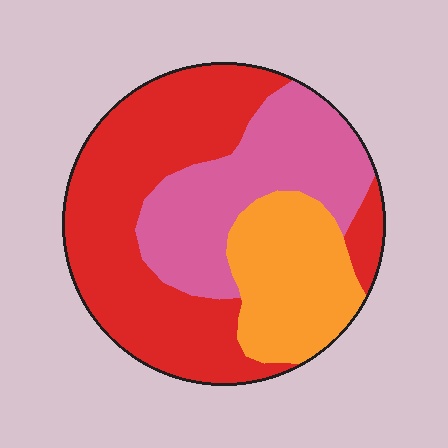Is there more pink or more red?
Red.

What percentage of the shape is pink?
Pink covers around 30% of the shape.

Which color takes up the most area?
Red, at roughly 50%.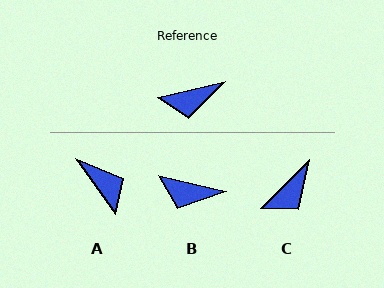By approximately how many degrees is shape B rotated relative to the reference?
Approximately 26 degrees clockwise.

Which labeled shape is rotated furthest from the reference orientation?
A, about 113 degrees away.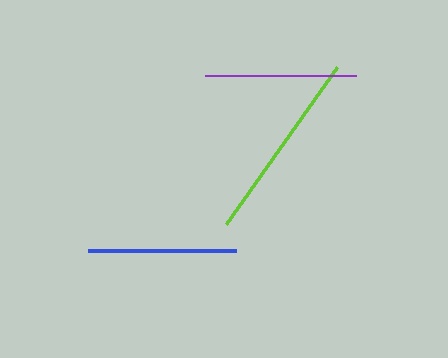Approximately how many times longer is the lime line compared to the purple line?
The lime line is approximately 1.3 times the length of the purple line.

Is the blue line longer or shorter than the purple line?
The purple line is longer than the blue line.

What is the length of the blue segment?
The blue segment is approximately 148 pixels long.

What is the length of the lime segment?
The lime segment is approximately 192 pixels long.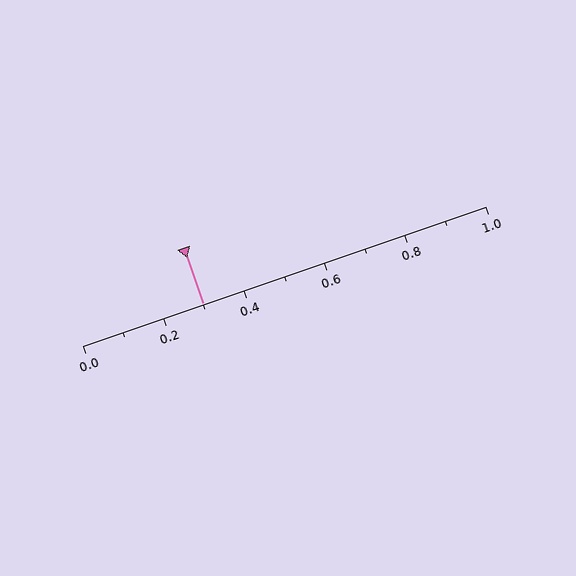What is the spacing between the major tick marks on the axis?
The major ticks are spaced 0.2 apart.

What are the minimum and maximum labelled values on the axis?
The axis runs from 0.0 to 1.0.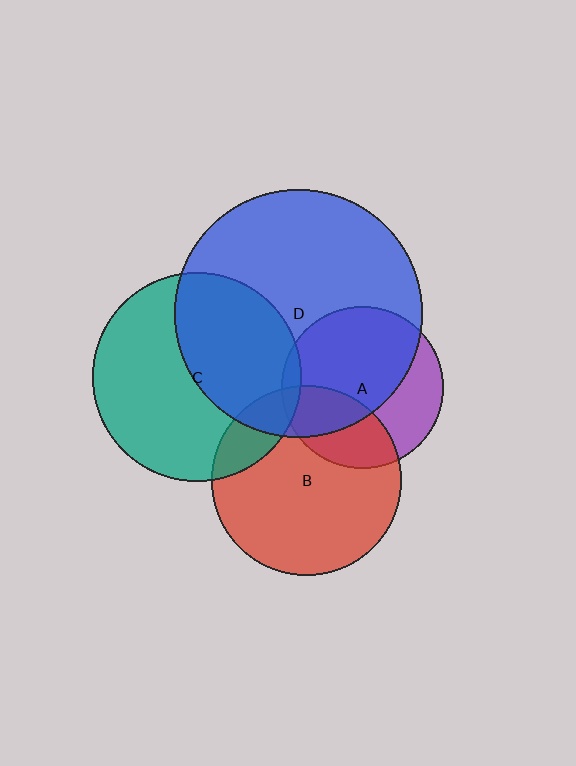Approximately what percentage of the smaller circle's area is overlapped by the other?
Approximately 45%.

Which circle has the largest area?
Circle D (blue).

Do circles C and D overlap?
Yes.